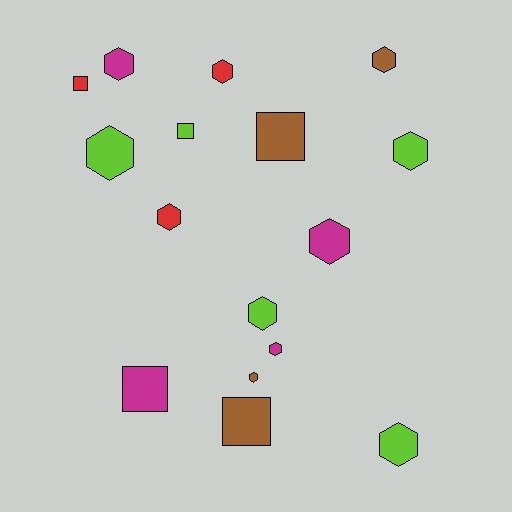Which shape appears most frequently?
Hexagon, with 11 objects.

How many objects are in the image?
There are 16 objects.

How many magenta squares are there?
There is 1 magenta square.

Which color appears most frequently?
Lime, with 5 objects.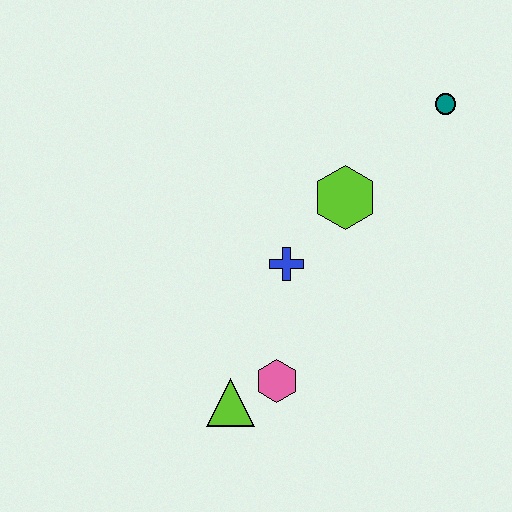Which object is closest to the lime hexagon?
The blue cross is closest to the lime hexagon.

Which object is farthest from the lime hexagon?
The lime triangle is farthest from the lime hexagon.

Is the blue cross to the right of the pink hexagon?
Yes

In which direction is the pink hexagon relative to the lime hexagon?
The pink hexagon is below the lime hexagon.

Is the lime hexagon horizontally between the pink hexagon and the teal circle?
Yes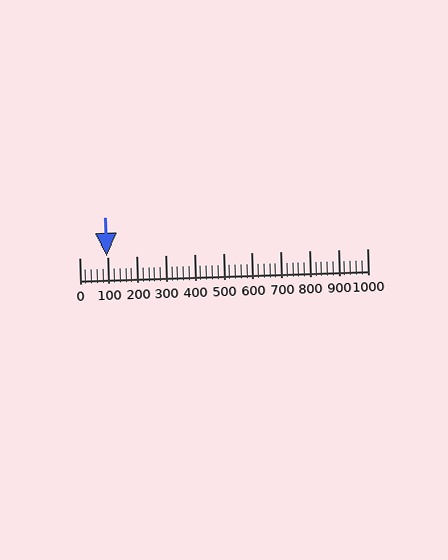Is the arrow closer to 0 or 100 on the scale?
The arrow is closer to 100.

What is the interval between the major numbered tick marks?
The major tick marks are spaced 100 units apart.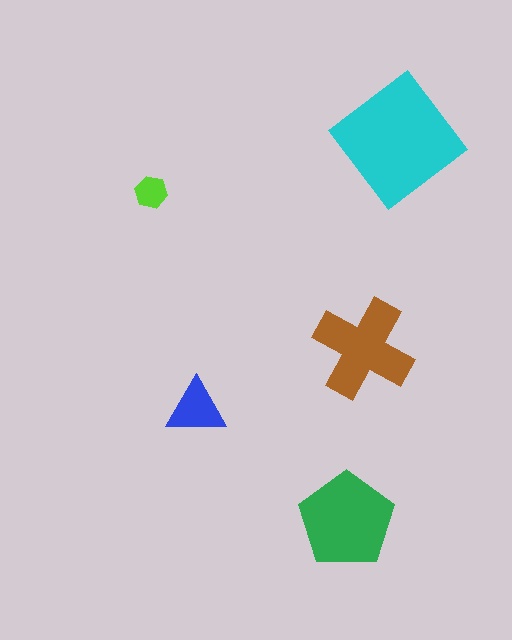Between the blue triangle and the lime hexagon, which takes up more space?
The blue triangle.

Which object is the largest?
The cyan diamond.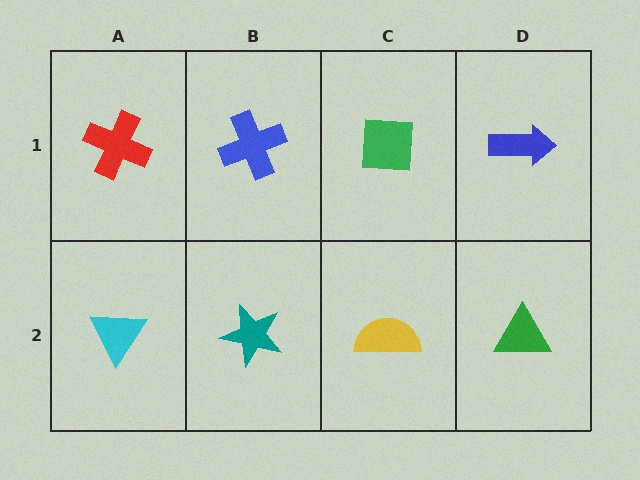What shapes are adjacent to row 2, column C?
A green square (row 1, column C), a teal star (row 2, column B), a green triangle (row 2, column D).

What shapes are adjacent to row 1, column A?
A cyan triangle (row 2, column A), a blue cross (row 1, column B).